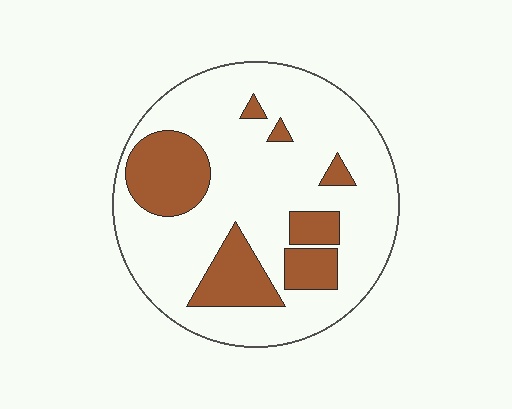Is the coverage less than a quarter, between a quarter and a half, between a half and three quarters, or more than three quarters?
Less than a quarter.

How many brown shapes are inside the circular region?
7.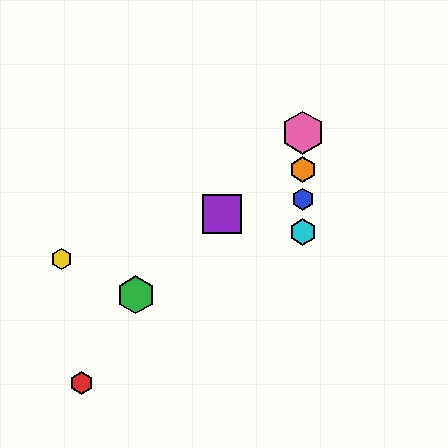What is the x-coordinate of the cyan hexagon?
The cyan hexagon is at x≈303.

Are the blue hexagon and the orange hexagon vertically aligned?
Yes, both are at x≈303.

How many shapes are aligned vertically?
4 shapes (the blue hexagon, the orange hexagon, the cyan hexagon, the pink hexagon) are aligned vertically.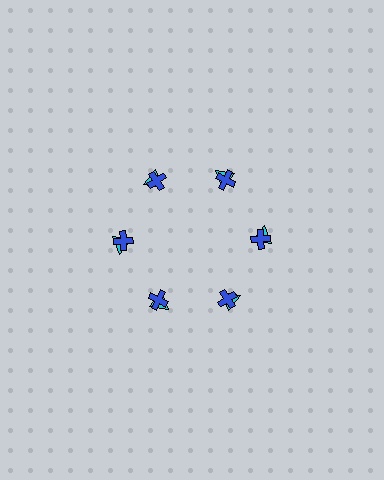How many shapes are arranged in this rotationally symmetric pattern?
There are 12 shapes, arranged in 6 groups of 2.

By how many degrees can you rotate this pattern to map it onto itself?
The pattern maps onto itself every 60 degrees of rotation.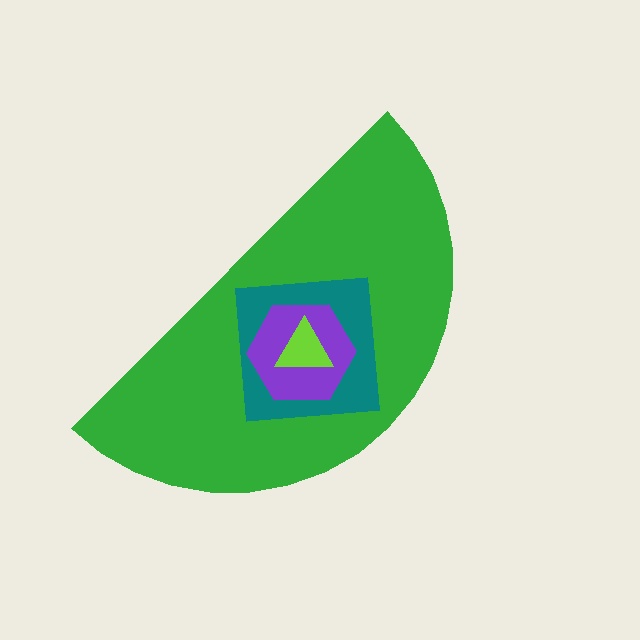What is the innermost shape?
The lime triangle.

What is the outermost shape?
The green semicircle.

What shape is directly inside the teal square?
The purple hexagon.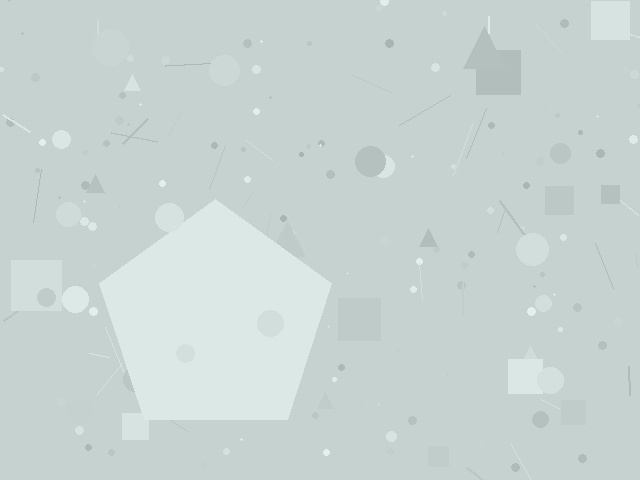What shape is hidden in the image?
A pentagon is hidden in the image.